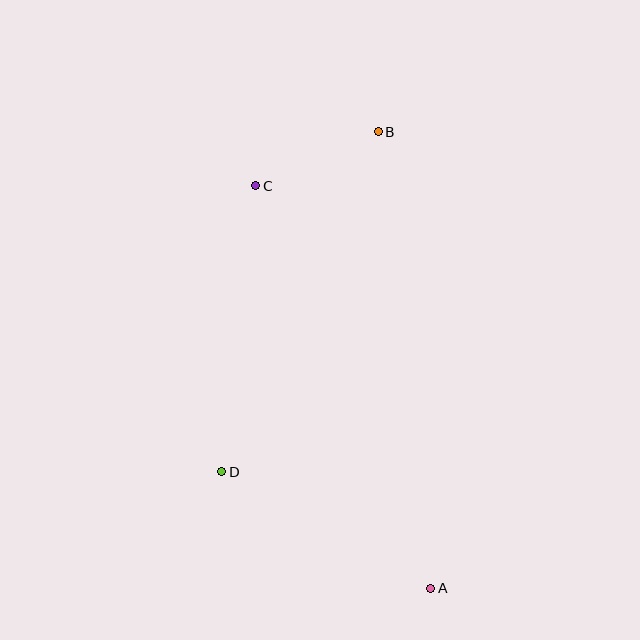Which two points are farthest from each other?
Points A and B are farthest from each other.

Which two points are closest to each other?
Points B and C are closest to each other.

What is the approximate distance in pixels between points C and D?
The distance between C and D is approximately 288 pixels.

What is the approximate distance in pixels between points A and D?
The distance between A and D is approximately 239 pixels.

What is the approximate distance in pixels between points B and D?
The distance between B and D is approximately 375 pixels.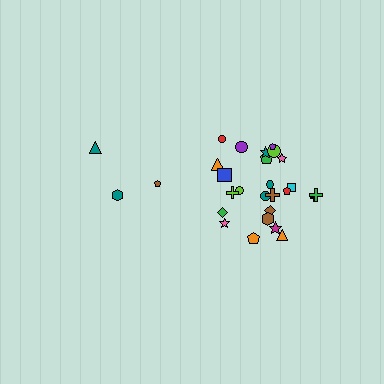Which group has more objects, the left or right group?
The right group.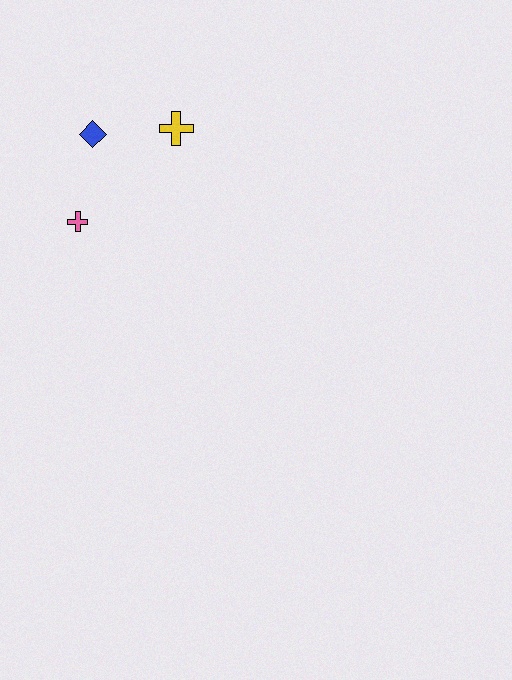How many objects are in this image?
There are 3 objects.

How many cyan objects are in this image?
There are no cyan objects.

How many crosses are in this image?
There are 2 crosses.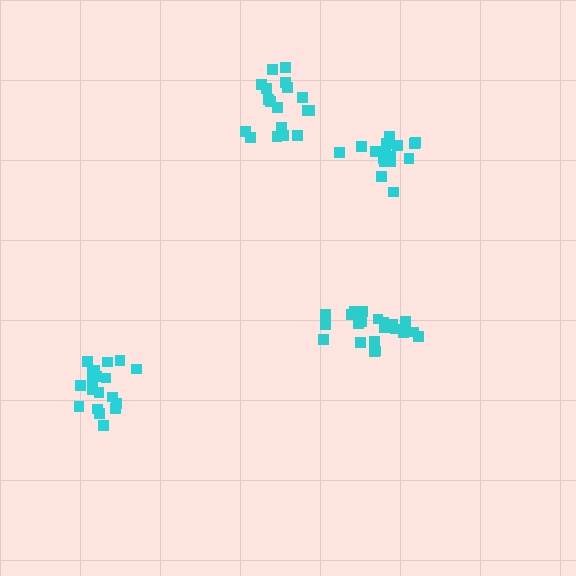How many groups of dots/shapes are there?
There are 4 groups.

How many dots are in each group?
Group 1: 21 dots, Group 2: 19 dots, Group 3: 19 dots, Group 4: 16 dots (75 total).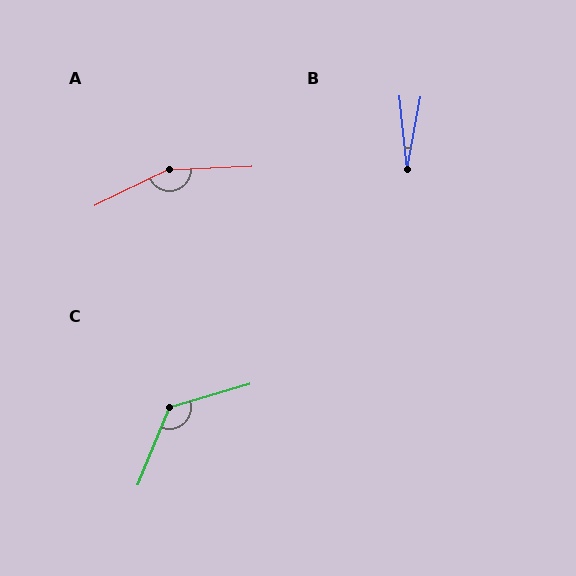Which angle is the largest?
A, at approximately 157 degrees.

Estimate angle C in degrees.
Approximately 128 degrees.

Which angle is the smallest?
B, at approximately 17 degrees.